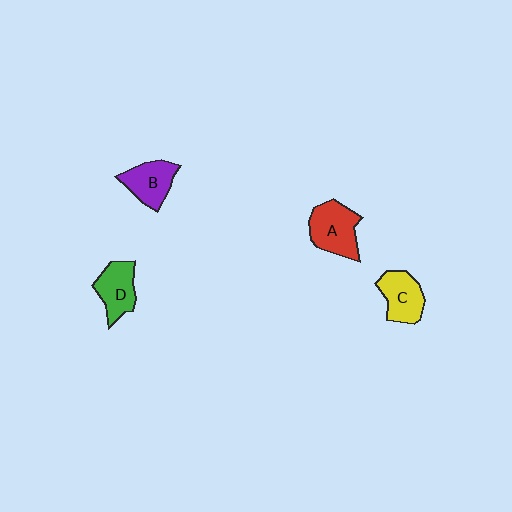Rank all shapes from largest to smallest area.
From largest to smallest: A (red), C (yellow), D (green), B (purple).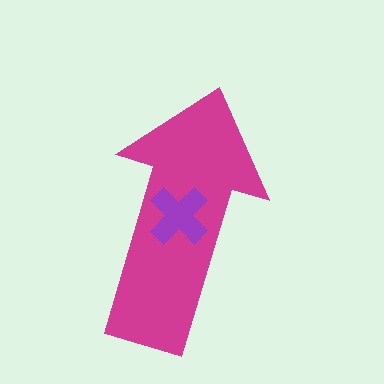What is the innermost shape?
The purple cross.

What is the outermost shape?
The magenta arrow.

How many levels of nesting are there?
2.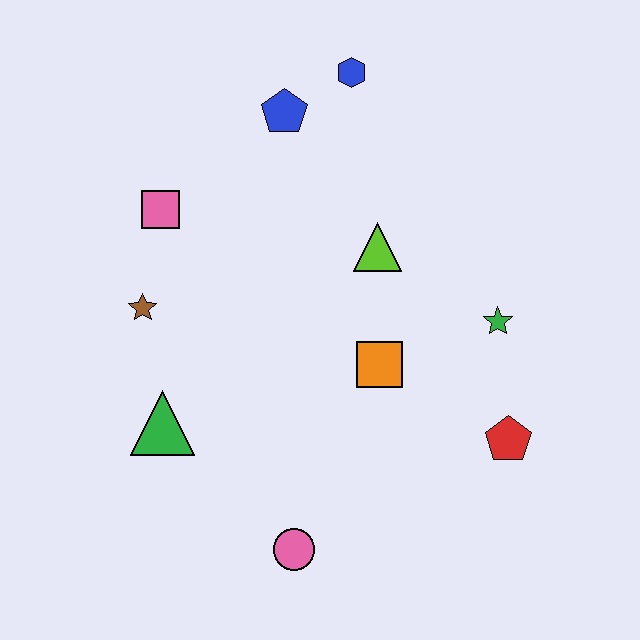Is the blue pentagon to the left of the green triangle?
No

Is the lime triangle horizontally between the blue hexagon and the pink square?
No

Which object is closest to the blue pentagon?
The blue hexagon is closest to the blue pentagon.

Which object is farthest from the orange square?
The blue hexagon is farthest from the orange square.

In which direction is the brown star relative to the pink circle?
The brown star is above the pink circle.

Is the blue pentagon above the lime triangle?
Yes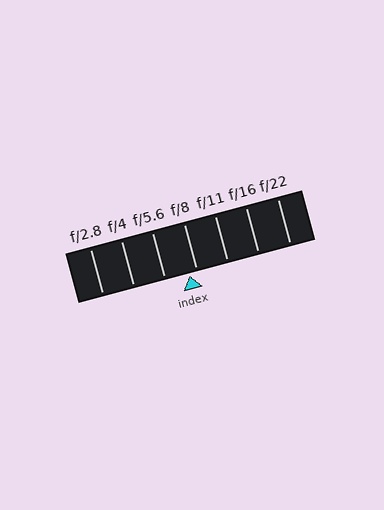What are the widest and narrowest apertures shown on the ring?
The widest aperture shown is f/2.8 and the narrowest is f/22.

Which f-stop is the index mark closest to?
The index mark is closest to f/8.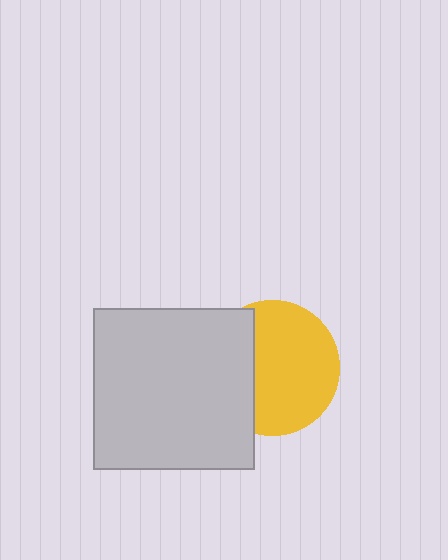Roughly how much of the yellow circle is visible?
Most of it is visible (roughly 66%).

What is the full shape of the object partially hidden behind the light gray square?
The partially hidden object is a yellow circle.